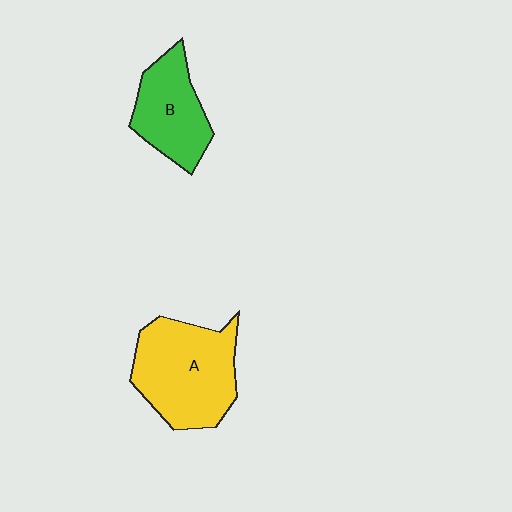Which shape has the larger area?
Shape A (yellow).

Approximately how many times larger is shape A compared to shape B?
Approximately 1.5 times.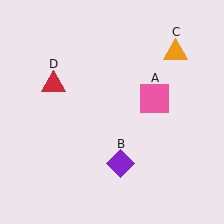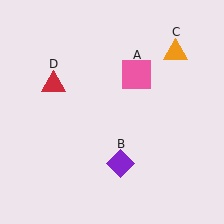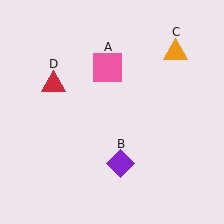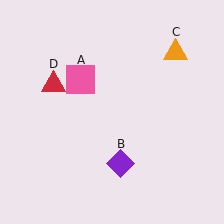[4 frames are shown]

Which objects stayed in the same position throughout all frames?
Purple diamond (object B) and orange triangle (object C) and red triangle (object D) remained stationary.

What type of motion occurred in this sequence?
The pink square (object A) rotated counterclockwise around the center of the scene.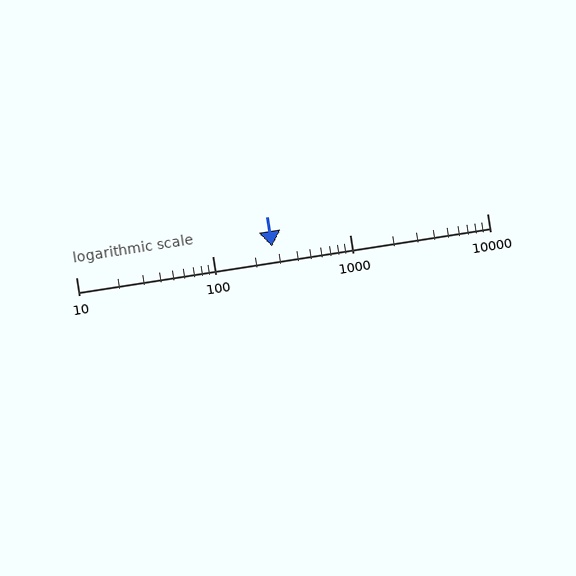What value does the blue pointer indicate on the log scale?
The pointer indicates approximately 270.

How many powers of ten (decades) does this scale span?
The scale spans 3 decades, from 10 to 10000.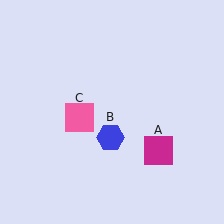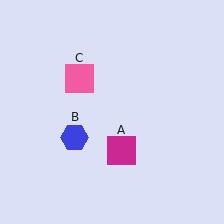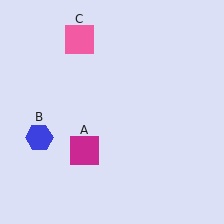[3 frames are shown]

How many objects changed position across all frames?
3 objects changed position: magenta square (object A), blue hexagon (object B), pink square (object C).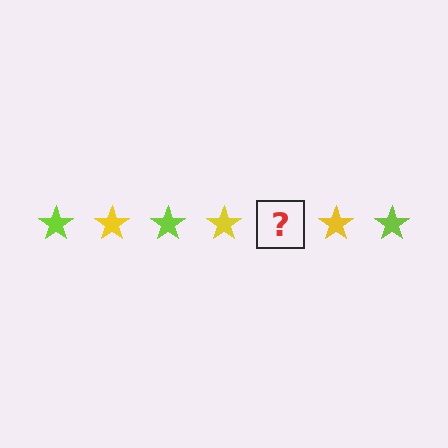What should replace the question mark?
The question mark should be replaced with a lime star.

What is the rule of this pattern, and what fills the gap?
The rule is that the pattern cycles through lime, yellow stars. The gap should be filled with a lime star.